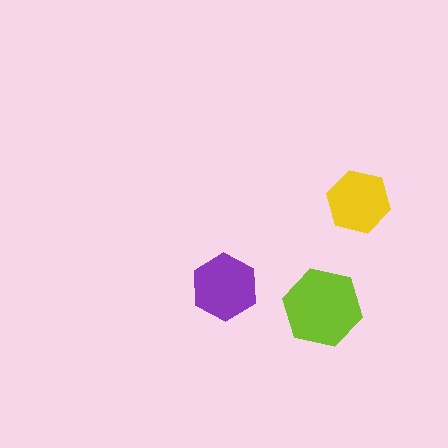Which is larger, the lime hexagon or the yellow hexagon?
The lime one.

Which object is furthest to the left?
The purple hexagon is leftmost.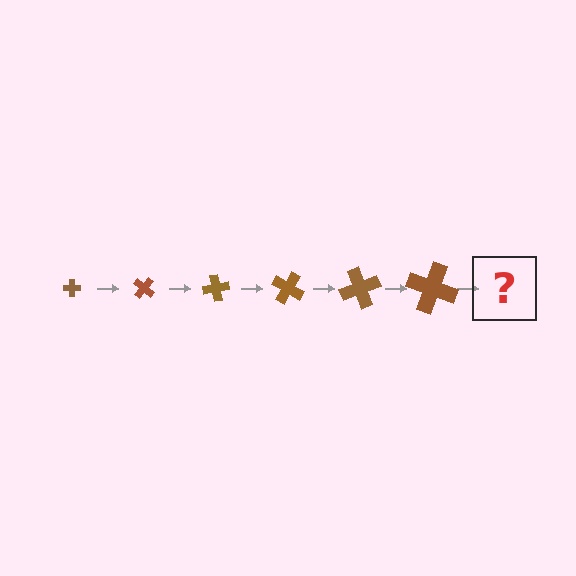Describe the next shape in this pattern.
It should be a cross, larger than the previous one and rotated 240 degrees from the start.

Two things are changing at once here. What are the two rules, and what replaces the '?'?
The two rules are that the cross grows larger each step and it rotates 40 degrees each step. The '?' should be a cross, larger than the previous one and rotated 240 degrees from the start.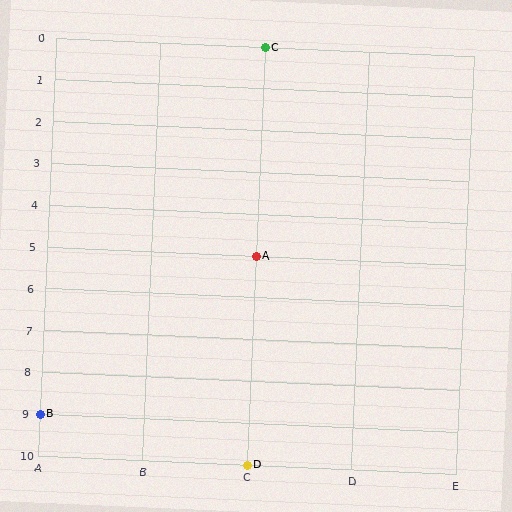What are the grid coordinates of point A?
Point A is at grid coordinates (C, 5).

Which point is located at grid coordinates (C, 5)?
Point A is at (C, 5).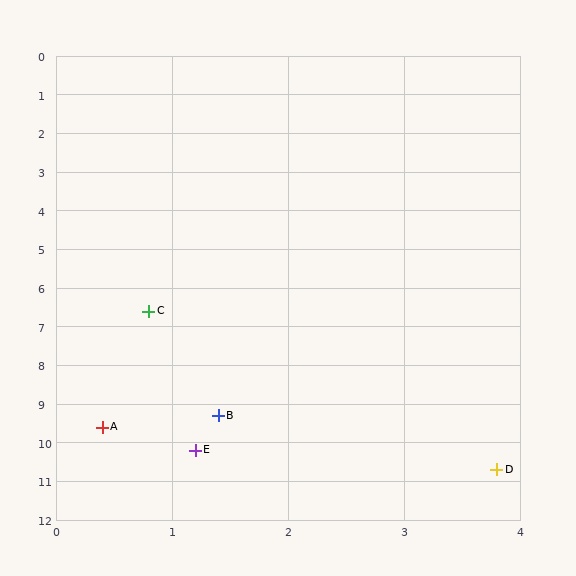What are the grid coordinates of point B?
Point B is at approximately (1.4, 9.3).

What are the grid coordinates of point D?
Point D is at approximately (3.8, 10.7).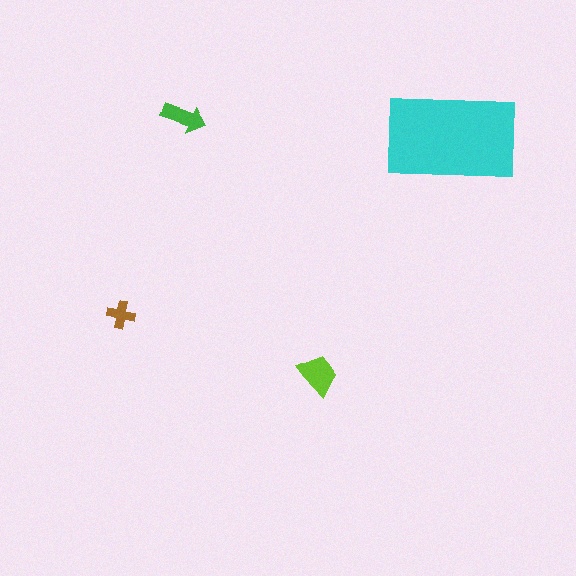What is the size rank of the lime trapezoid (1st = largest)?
2nd.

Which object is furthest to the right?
The cyan rectangle is rightmost.